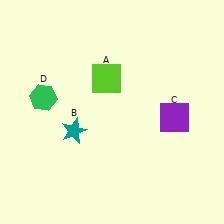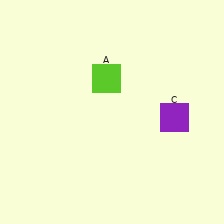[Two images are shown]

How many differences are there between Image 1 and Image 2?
There are 2 differences between the two images.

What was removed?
The green hexagon (D), the teal star (B) were removed in Image 2.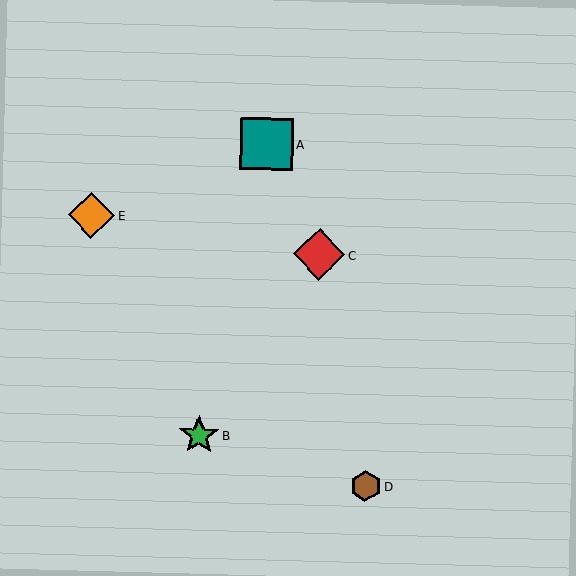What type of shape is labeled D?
Shape D is a brown hexagon.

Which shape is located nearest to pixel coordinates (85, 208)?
The orange diamond (labeled E) at (91, 215) is nearest to that location.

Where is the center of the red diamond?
The center of the red diamond is at (319, 254).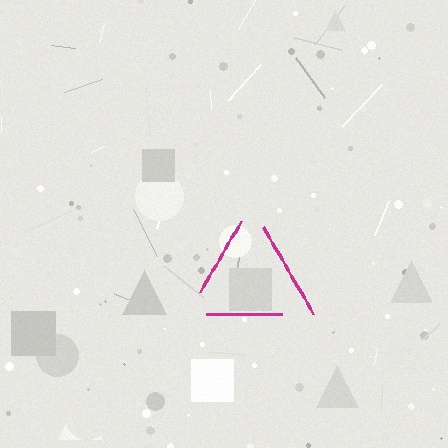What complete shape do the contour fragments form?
The contour fragments form a triangle.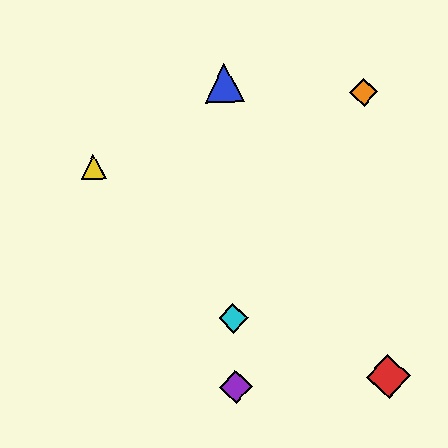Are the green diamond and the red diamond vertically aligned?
No, the green diamond is at x≈233 and the red diamond is at x≈388.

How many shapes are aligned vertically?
4 shapes (the blue triangle, the green diamond, the purple diamond, the cyan diamond) are aligned vertically.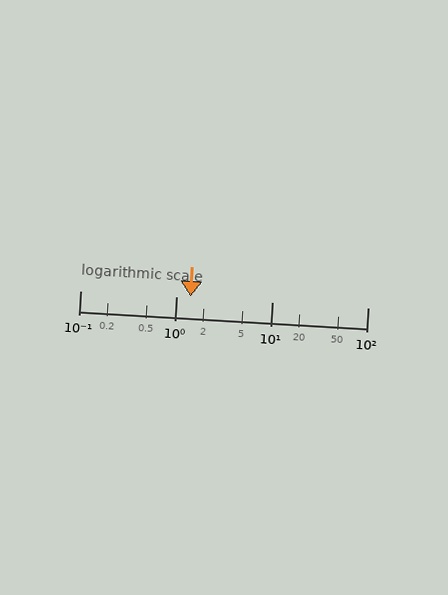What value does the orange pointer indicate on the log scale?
The pointer indicates approximately 1.4.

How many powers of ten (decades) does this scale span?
The scale spans 3 decades, from 0.1 to 100.